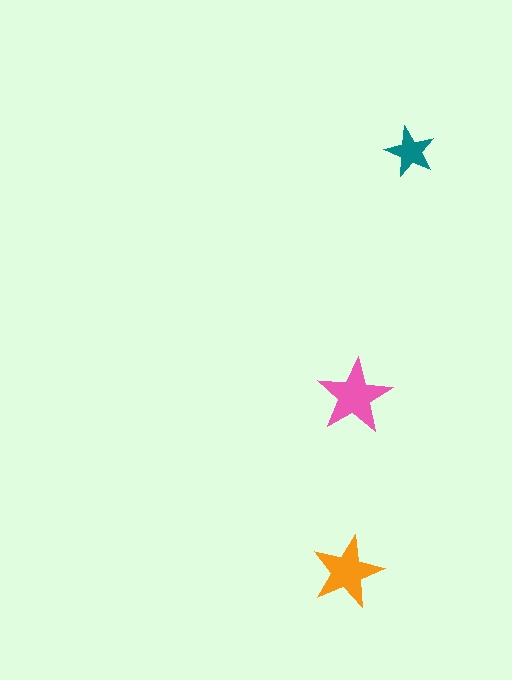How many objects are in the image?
There are 3 objects in the image.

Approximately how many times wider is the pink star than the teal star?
About 1.5 times wider.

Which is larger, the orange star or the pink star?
The pink one.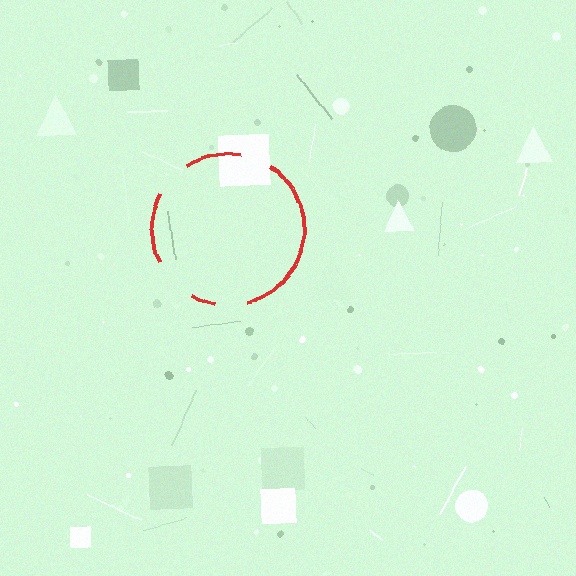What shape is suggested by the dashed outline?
The dashed outline suggests a circle.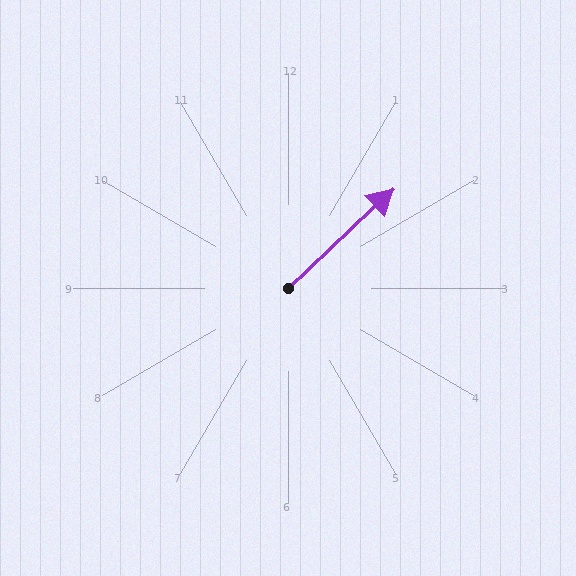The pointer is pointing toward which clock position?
Roughly 2 o'clock.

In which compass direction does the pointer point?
Northeast.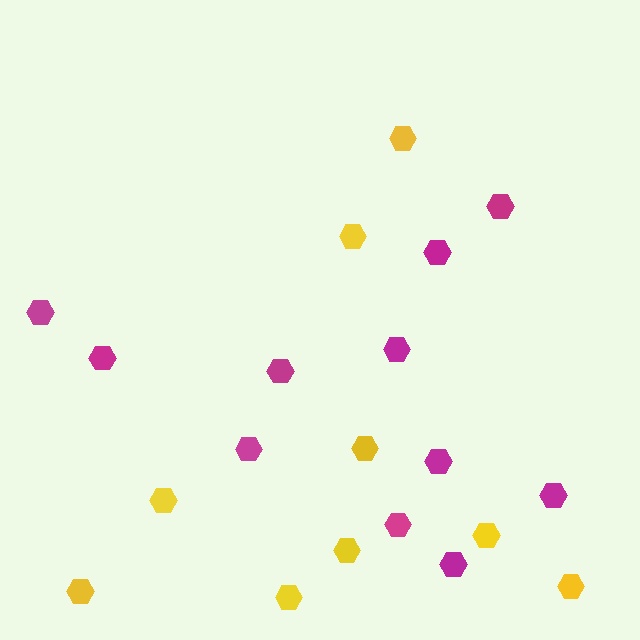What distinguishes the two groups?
There are 2 groups: one group of magenta hexagons (11) and one group of yellow hexagons (9).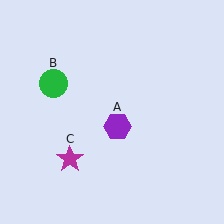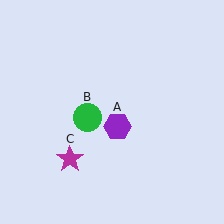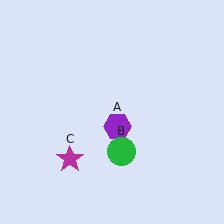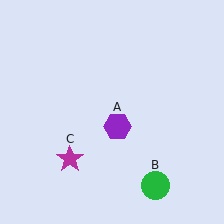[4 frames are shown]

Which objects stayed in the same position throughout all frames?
Purple hexagon (object A) and magenta star (object C) remained stationary.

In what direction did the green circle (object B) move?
The green circle (object B) moved down and to the right.